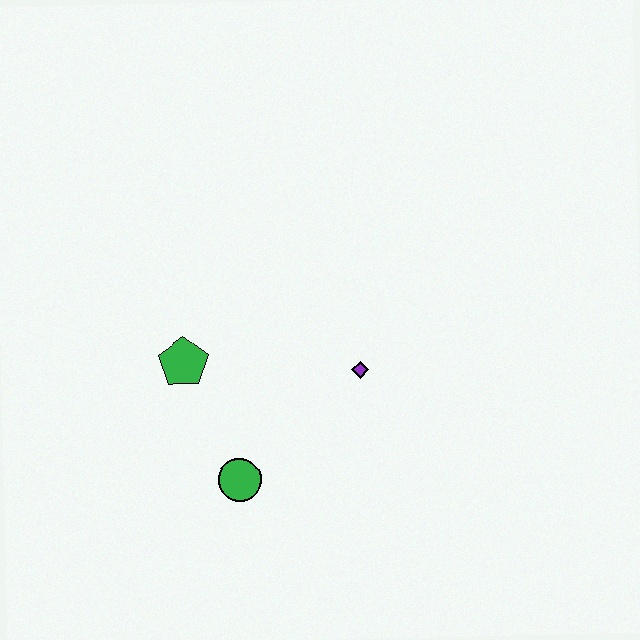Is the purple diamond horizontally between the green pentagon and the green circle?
No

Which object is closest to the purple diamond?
The green circle is closest to the purple diamond.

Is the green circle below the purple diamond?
Yes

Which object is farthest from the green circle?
The purple diamond is farthest from the green circle.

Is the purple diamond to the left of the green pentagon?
No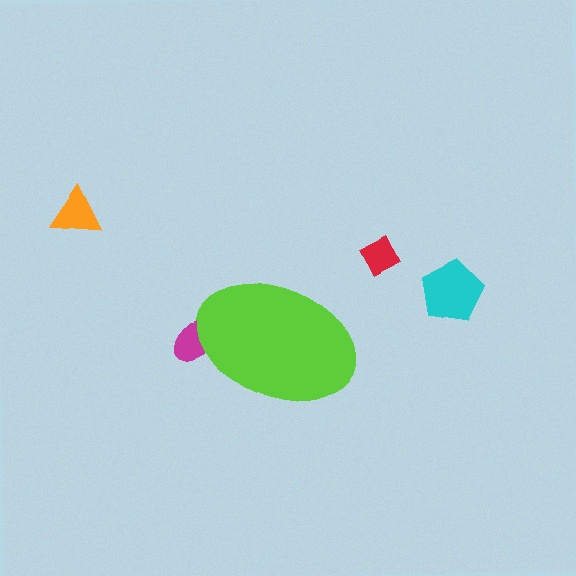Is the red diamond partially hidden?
No, the red diamond is fully visible.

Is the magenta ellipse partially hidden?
Yes, the magenta ellipse is partially hidden behind the lime ellipse.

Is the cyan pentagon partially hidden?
No, the cyan pentagon is fully visible.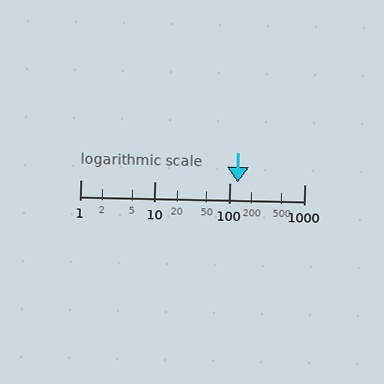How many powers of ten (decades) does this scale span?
The scale spans 3 decades, from 1 to 1000.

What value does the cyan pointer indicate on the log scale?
The pointer indicates approximately 130.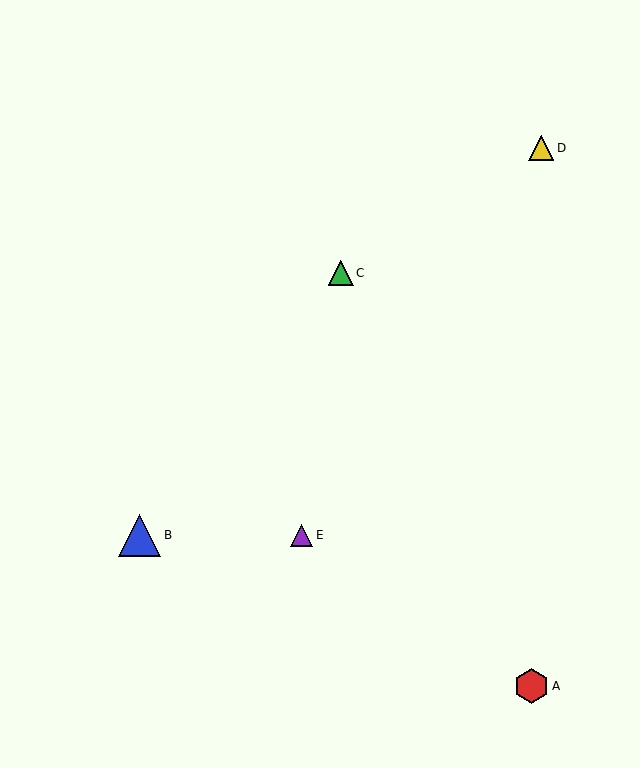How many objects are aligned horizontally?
2 objects (B, E) are aligned horizontally.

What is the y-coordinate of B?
Object B is at y≈535.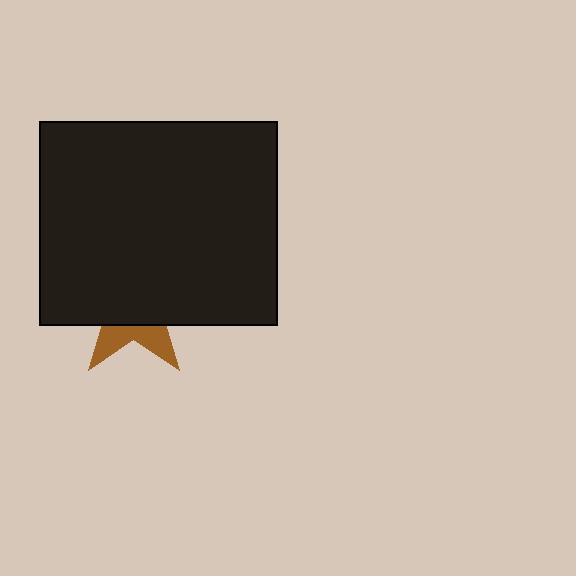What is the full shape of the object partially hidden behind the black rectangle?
The partially hidden object is a brown star.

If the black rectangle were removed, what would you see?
You would see the complete brown star.